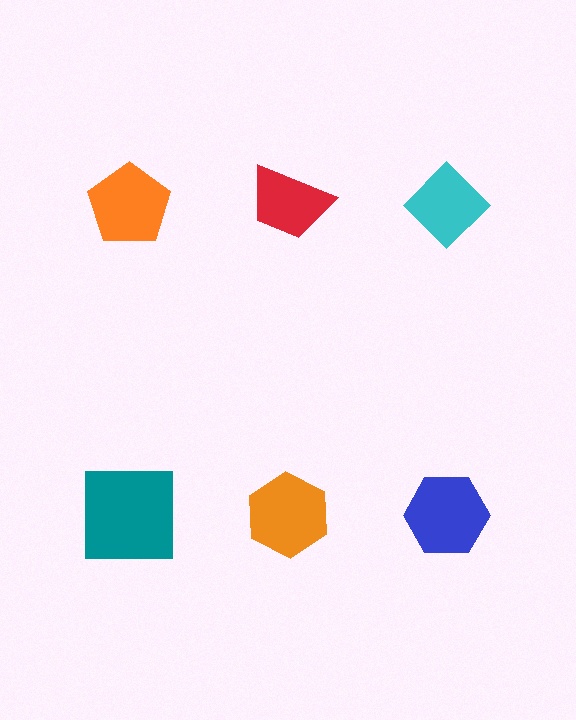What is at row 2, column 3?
A blue hexagon.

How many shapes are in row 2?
3 shapes.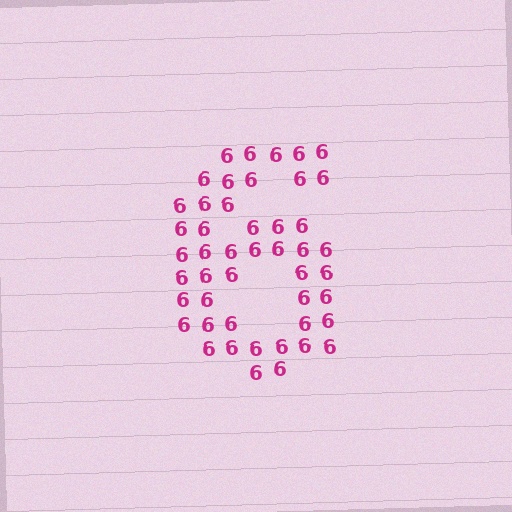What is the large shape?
The large shape is the digit 6.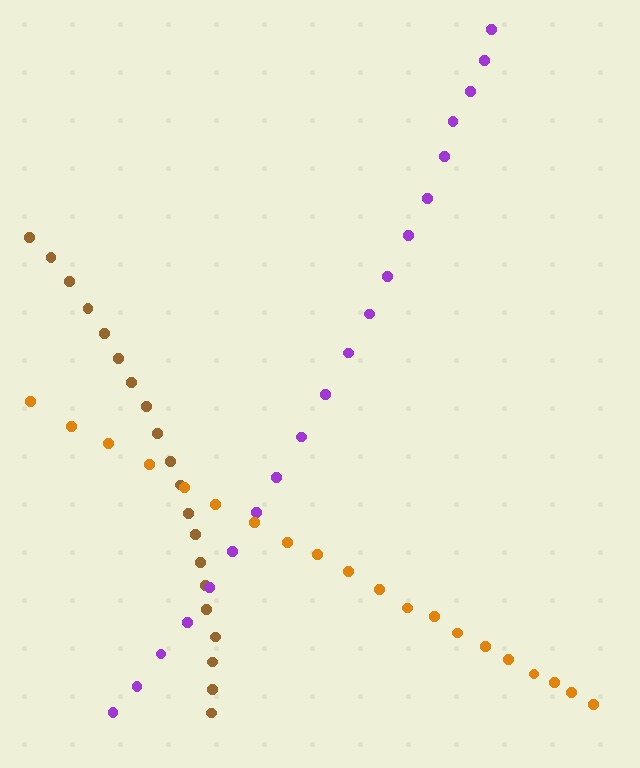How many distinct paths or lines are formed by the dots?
There are 3 distinct paths.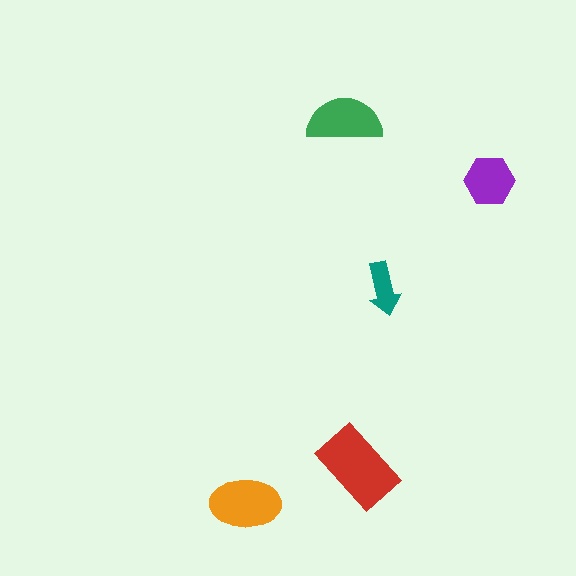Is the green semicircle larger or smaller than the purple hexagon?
Larger.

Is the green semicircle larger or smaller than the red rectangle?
Smaller.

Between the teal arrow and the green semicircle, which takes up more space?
The green semicircle.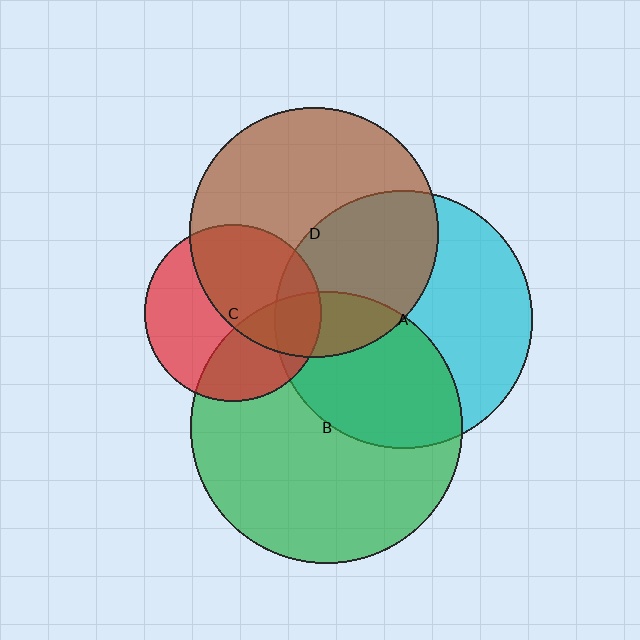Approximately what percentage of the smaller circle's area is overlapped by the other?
Approximately 15%.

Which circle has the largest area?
Circle B (green).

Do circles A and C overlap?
Yes.